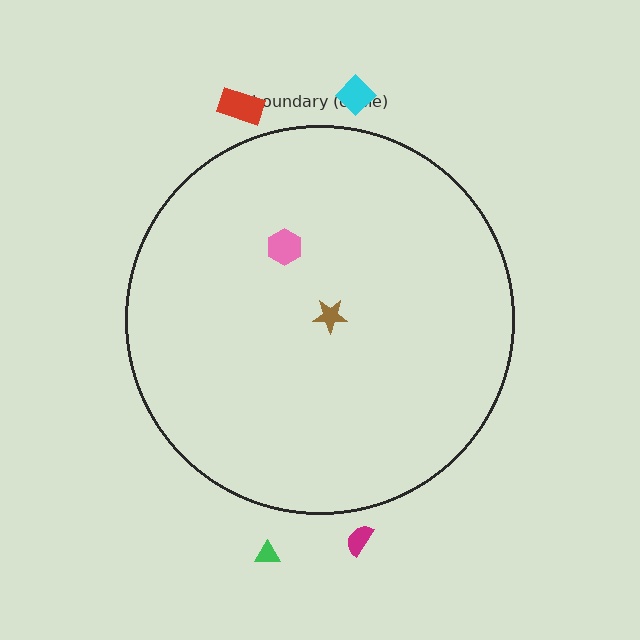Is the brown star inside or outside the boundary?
Inside.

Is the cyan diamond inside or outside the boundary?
Outside.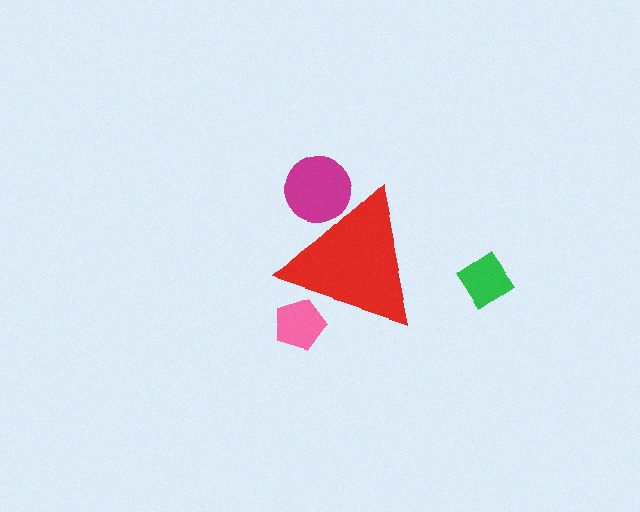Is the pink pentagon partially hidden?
Yes, the pink pentagon is partially hidden behind the red triangle.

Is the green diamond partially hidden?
No, the green diamond is fully visible.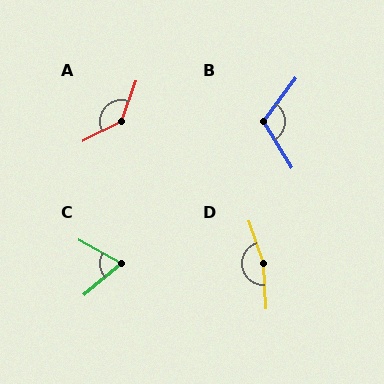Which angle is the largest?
D, at approximately 165 degrees.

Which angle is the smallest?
C, at approximately 69 degrees.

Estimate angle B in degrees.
Approximately 112 degrees.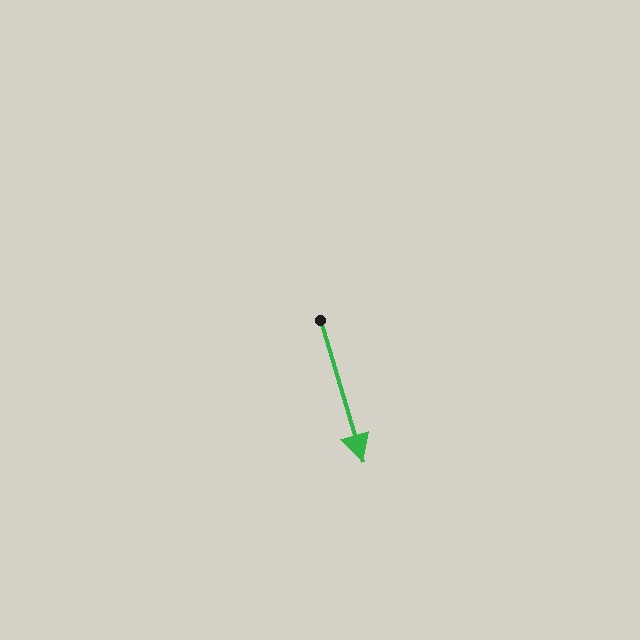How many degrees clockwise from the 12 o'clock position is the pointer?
Approximately 163 degrees.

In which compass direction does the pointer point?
South.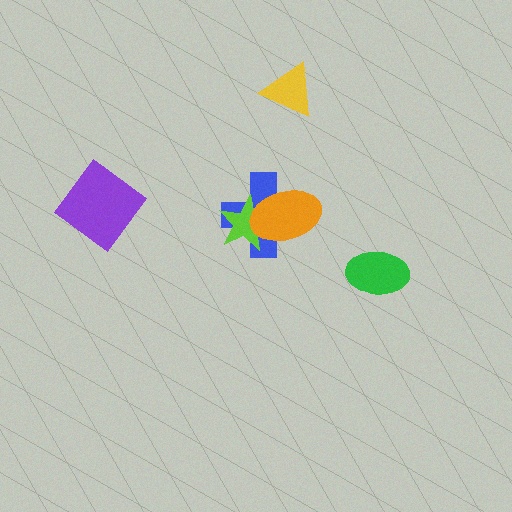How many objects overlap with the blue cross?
2 objects overlap with the blue cross.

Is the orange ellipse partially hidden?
No, no other shape covers it.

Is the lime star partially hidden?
Yes, it is partially covered by another shape.